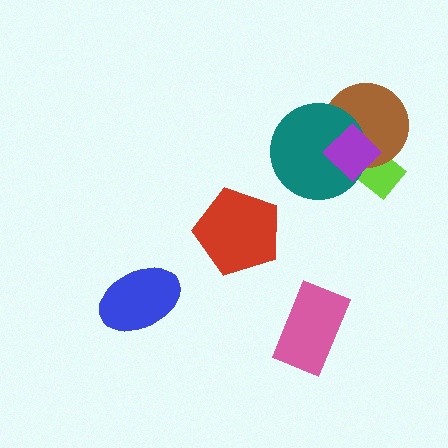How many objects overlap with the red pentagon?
0 objects overlap with the red pentagon.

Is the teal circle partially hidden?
Yes, it is partially covered by another shape.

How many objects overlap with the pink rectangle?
0 objects overlap with the pink rectangle.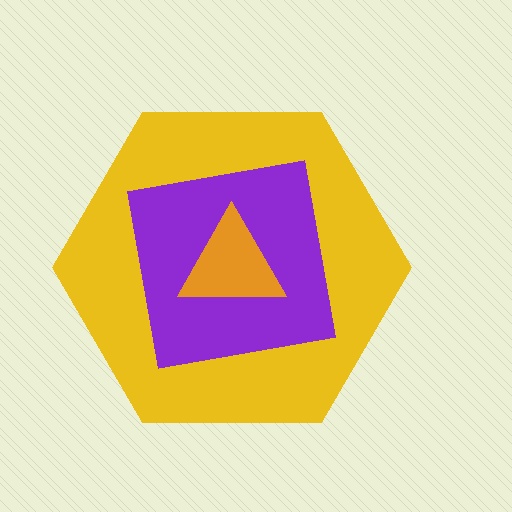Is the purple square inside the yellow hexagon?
Yes.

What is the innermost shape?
The orange triangle.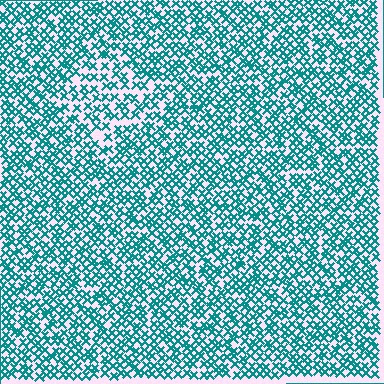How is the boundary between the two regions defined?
The boundary is defined by a change in element density (approximately 1.5x ratio). All elements are the same color, size, and shape.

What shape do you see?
I see a diamond.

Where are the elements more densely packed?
The elements are more densely packed outside the diamond boundary.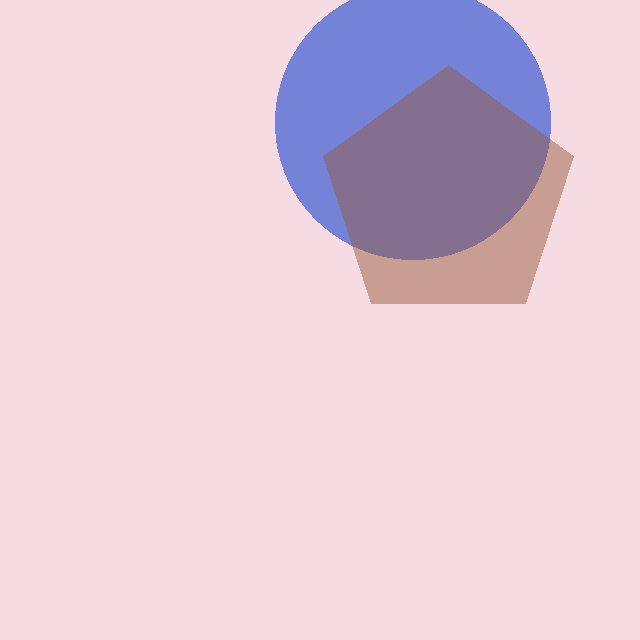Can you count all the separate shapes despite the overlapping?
Yes, there are 2 separate shapes.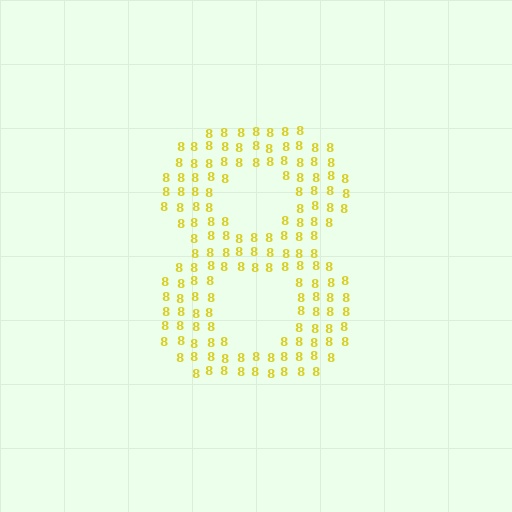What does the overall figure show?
The overall figure shows the digit 8.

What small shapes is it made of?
It is made of small digit 8's.